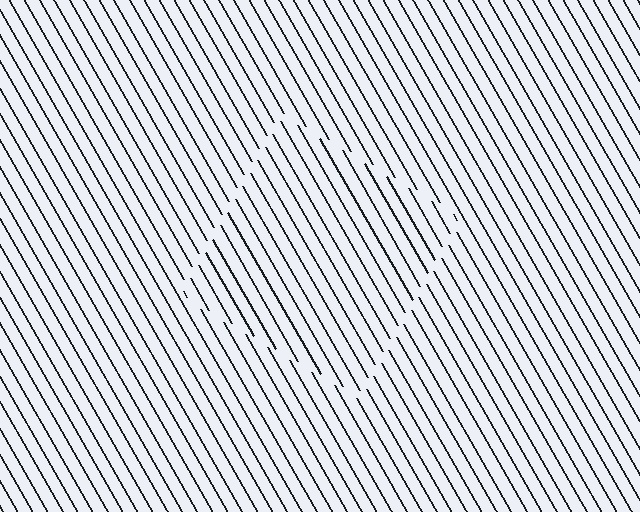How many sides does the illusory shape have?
4 sides — the line-ends trace a square.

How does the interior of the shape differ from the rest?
The interior of the shape contains the same grating, shifted by half a period — the contour is defined by the phase discontinuity where line-ends from the inner and outer gratings abut.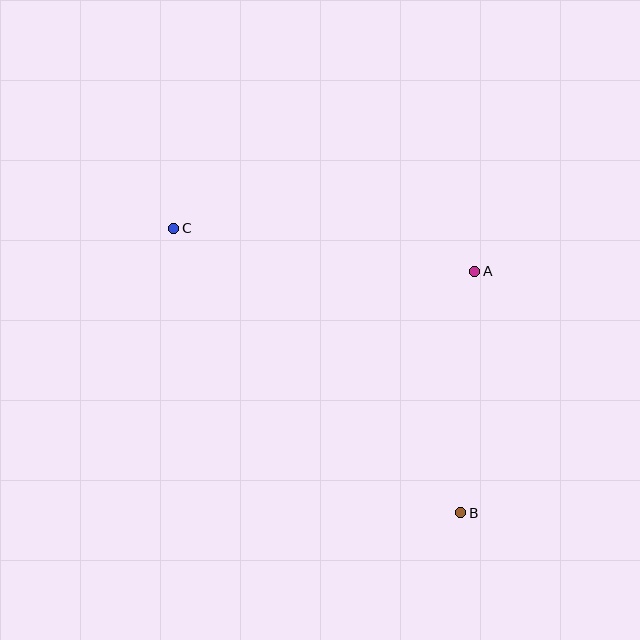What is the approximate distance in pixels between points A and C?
The distance between A and C is approximately 304 pixels.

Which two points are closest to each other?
Points A and B are closest to each other.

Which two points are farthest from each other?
Points B and C are farthest from each other.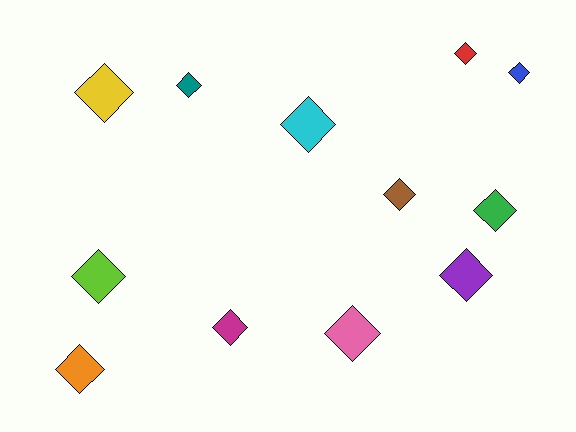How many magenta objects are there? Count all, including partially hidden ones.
There is 1 magenta object.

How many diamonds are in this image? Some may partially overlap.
There are 12 diamonds.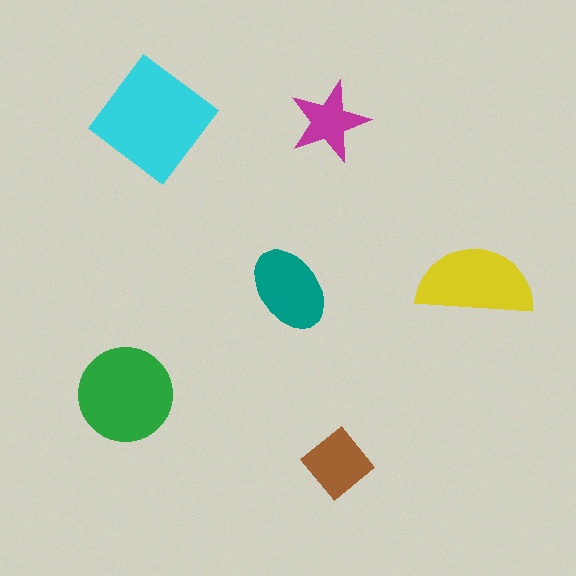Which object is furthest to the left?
The green circle is leftmost.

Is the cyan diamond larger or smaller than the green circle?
Larger.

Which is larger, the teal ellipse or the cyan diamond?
The cyan diamond.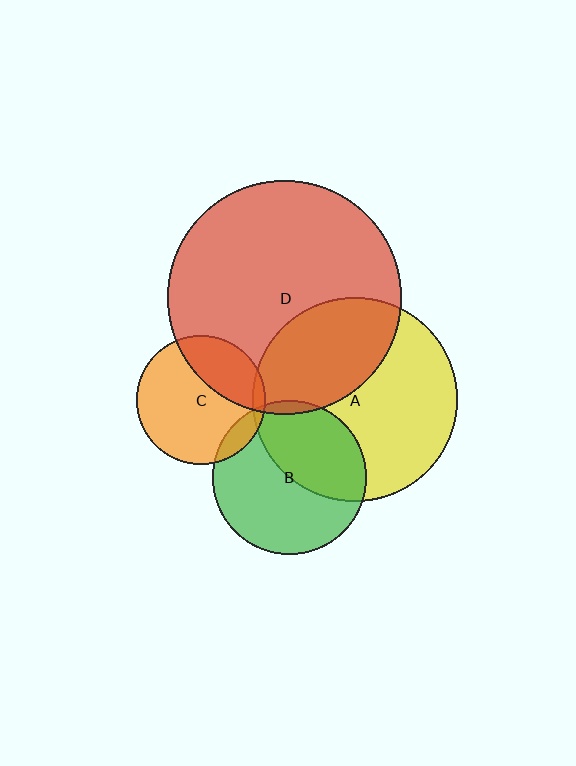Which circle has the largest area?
Circle D (red).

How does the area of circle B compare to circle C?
Approximately 1.4 times.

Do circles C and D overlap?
Yes.